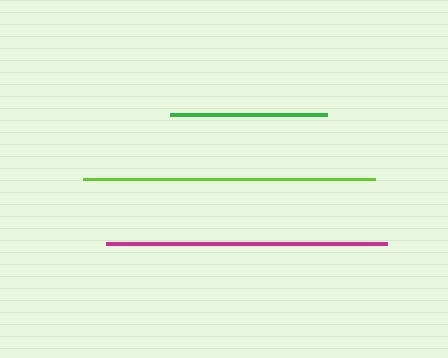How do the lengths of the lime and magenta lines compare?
The lime and magenta lines are approximately the same length.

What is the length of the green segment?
The green segment is approximately 158 pixels long.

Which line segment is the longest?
The lime line is the longest at approximately 292 pixels.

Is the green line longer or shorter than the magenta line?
The magenta line is longer than the green line.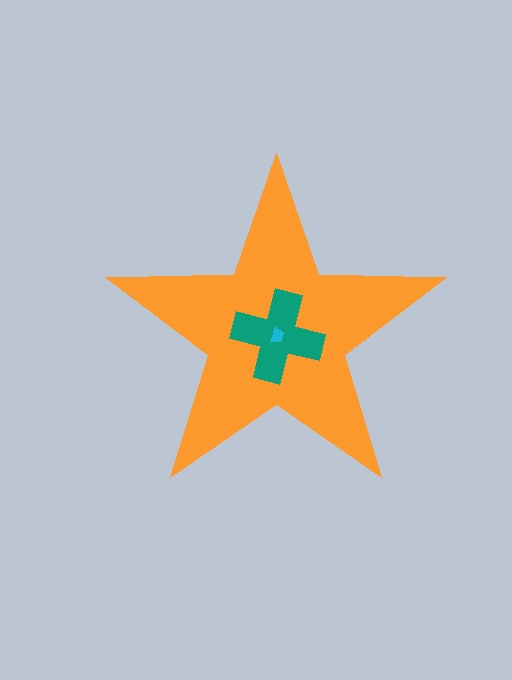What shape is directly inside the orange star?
The teal cross.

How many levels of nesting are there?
3.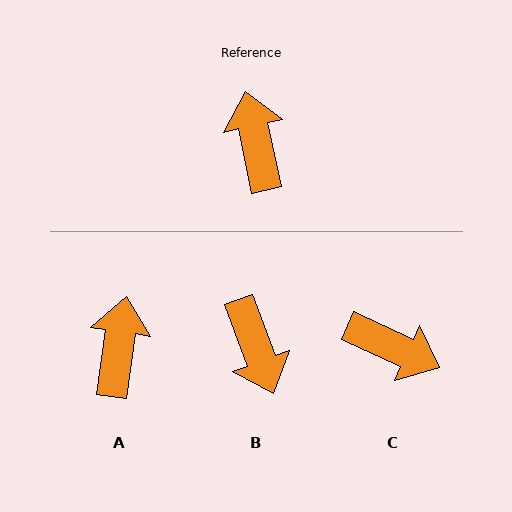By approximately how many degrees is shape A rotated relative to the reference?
Approximately 21 degrees clockwise.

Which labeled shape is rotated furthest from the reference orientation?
B, about 171 degrees away.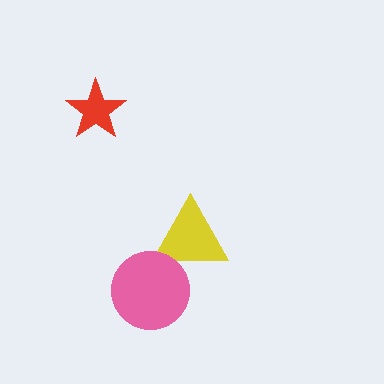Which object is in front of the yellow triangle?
The pink circle is in front of the yellow triangle.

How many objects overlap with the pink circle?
1 object overlaps with the pink circle.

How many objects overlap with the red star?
0 objects overlap with the red star.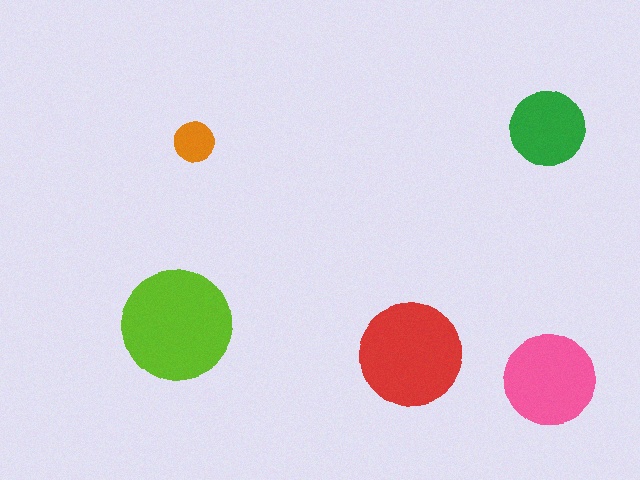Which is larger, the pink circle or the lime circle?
The lime one.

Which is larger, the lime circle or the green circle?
The lime one.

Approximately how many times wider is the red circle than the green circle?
About 1.5 times wider.